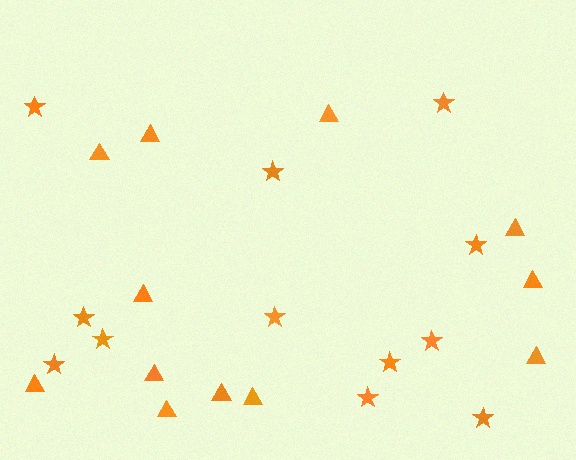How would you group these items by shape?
There are 2 groups: one group of stars (12) and one group of triangles (12).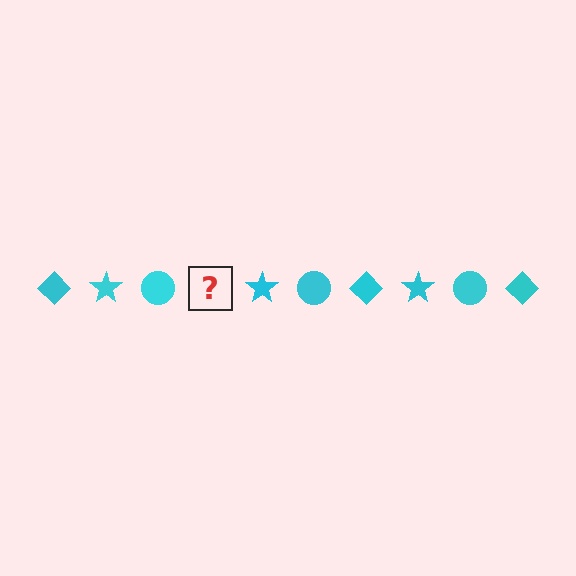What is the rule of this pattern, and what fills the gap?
The rule is that the pattern cycles through diamond, star, circle shapes in cyan. The gap should be filled with a cyan diamond.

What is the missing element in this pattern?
The missing element is a cyan diamond.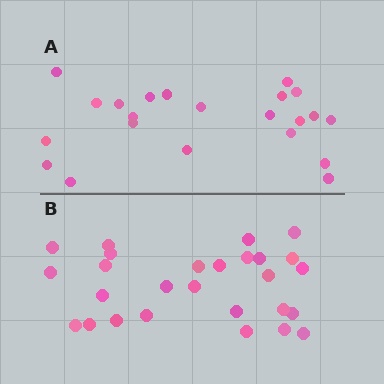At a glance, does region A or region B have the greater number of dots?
Region B (the bottom region) has more dots.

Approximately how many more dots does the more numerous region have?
Region B has about 5 more dots than region A.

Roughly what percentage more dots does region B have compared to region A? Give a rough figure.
About 25% more.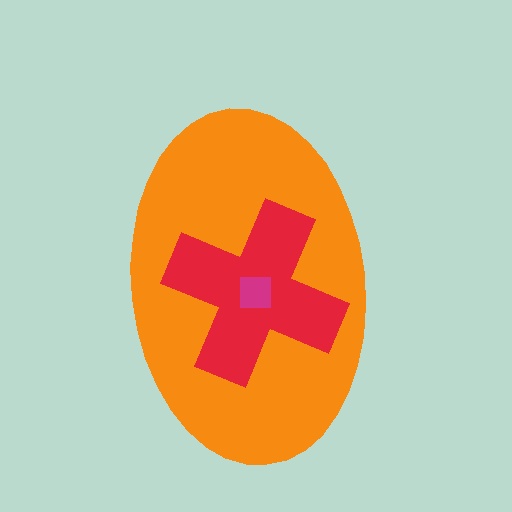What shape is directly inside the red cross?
The magenta square.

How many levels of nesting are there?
3.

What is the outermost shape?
The orange ellipse.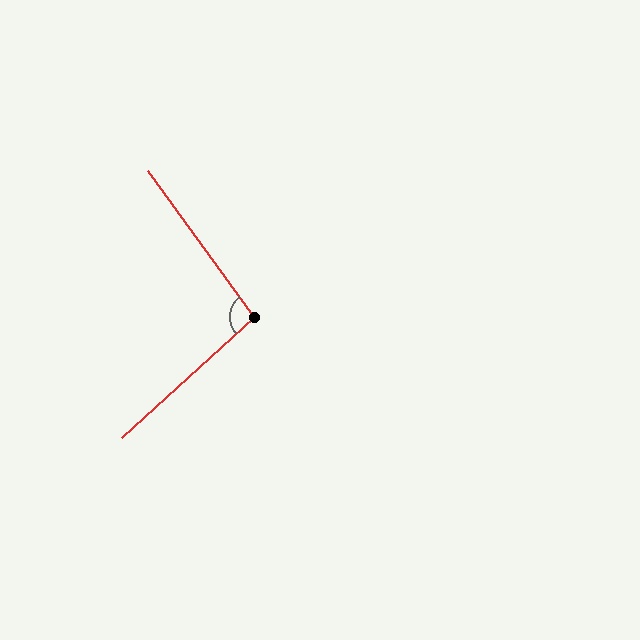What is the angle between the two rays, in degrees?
Approximately 96 degrees.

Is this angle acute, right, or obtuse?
It is obtuse.